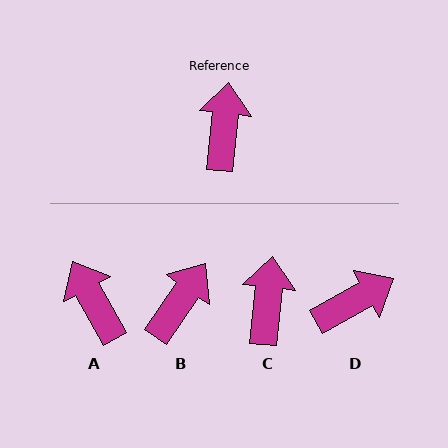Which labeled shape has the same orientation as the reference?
C.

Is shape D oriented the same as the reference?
No, it is off by about 55 degrees.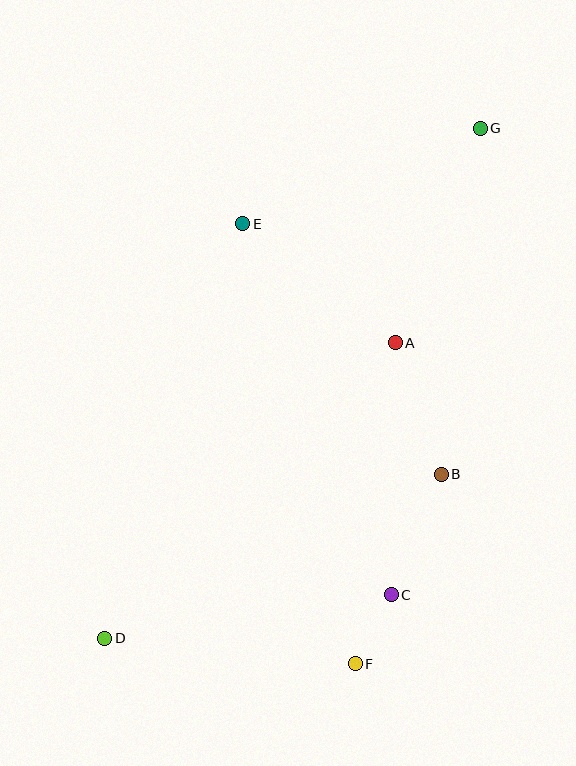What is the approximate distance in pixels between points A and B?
The distance between A and B is approximately 139 pixels.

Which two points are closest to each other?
Points C and F are closest to each other.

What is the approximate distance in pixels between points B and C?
The distance between B and C is approximately 130 pixels.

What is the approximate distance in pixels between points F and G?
The distance between F and G is approximately 550 pixels.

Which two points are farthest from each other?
Points D and G are farthest from each other.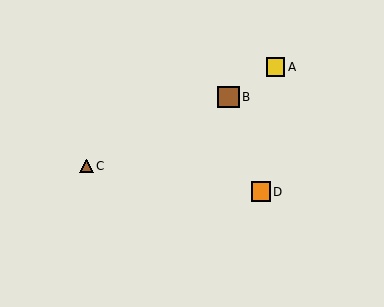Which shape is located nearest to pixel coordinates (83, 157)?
The brown triangle (labeled C) at (87, 166) is nearest to that location.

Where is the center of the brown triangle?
The center of the brown triangle is at (87, 166).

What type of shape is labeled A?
Shape A is a yellow square.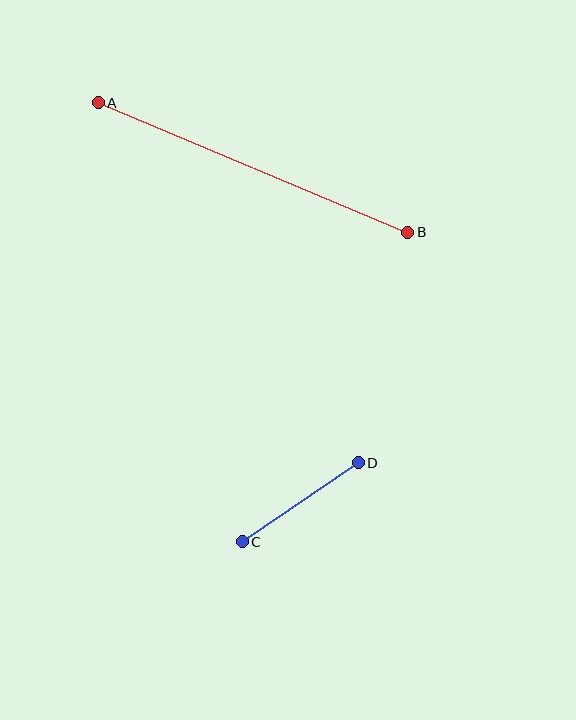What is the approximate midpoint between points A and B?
The midpoint is at approximately (253, 168) pixels.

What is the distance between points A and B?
The distance is approximately 335 pixels.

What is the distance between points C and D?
The distance is approximately 140 pixels.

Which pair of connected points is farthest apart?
Points A and B are farthest apart.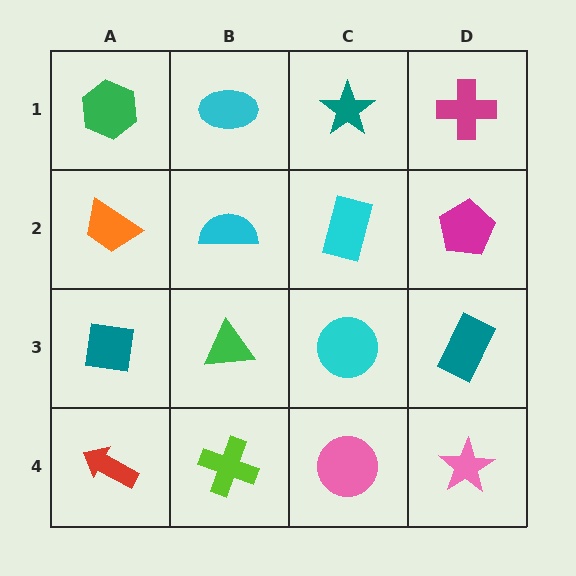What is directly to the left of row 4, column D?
A pink circle.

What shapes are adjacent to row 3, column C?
A cyan rectangle (row 2, column C), a pink circle (row 4, column C), a green triangle (row 3, column B), a teal rectangle (row 3, column D).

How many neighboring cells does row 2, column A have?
3.